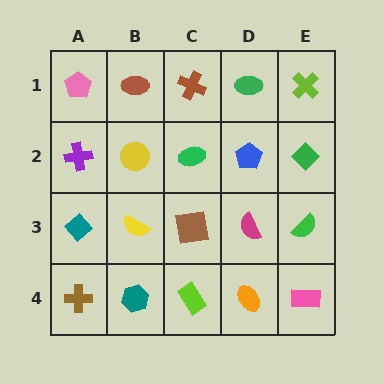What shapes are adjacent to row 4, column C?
A brown square (row 3, column C), a teal hexagon (row 4, column B), an orange ellipse (row 4, column D).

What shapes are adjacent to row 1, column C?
A green ellipse (row 2, column C), a brown ellipse (row 1, column B), a green ellipse (row 1, column D).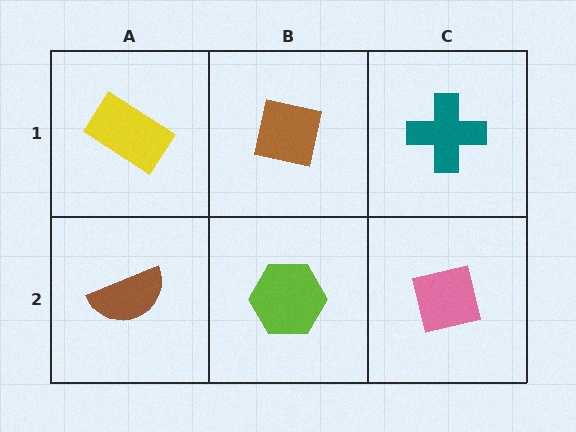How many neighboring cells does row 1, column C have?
2.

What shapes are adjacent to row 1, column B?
A lime hexagon (row 2, column B), a yellow rectangle (row 1, column A), a teal cross (row 1, column C).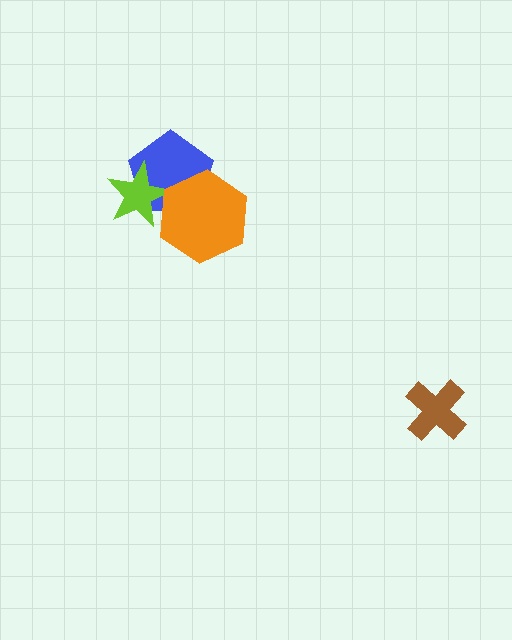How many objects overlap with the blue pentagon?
2 objects overlap with the blue pentagon.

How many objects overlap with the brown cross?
0 objects overlap with the brown cross.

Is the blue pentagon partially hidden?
Yes, it is partially covered by another shape.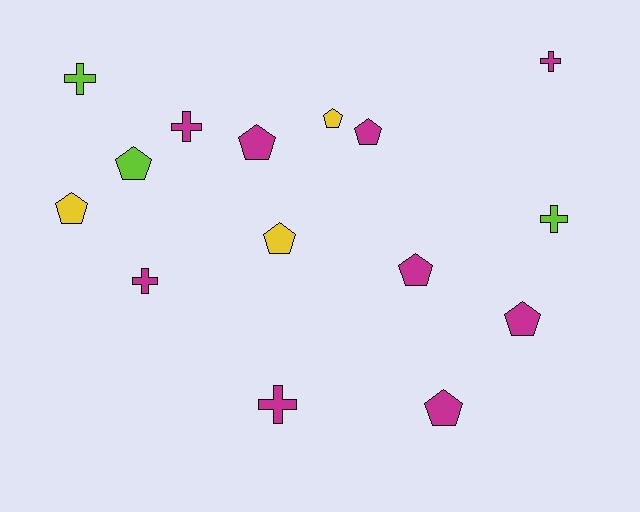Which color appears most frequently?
Magenta, with 9 objects.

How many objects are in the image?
There are 15 objects.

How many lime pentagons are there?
There is 1 lime pentagon.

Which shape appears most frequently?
Pentagon, with 9 objects.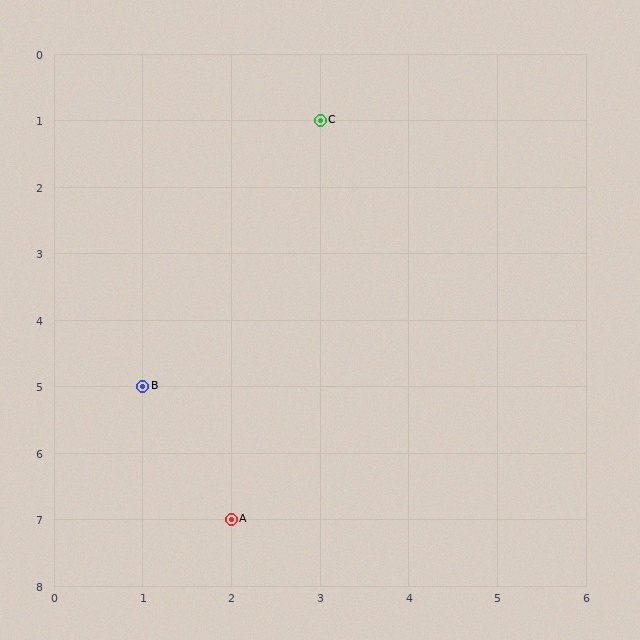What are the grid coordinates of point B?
Point B is at grid coordinates (1, 5).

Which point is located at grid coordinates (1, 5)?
Point B is at (1, 5).